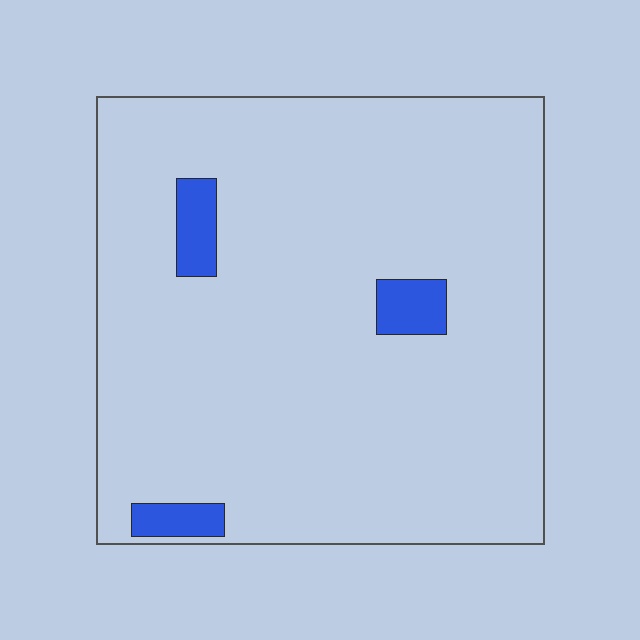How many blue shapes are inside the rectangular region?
3.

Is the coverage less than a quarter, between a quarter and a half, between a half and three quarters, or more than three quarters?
Less than a quarter.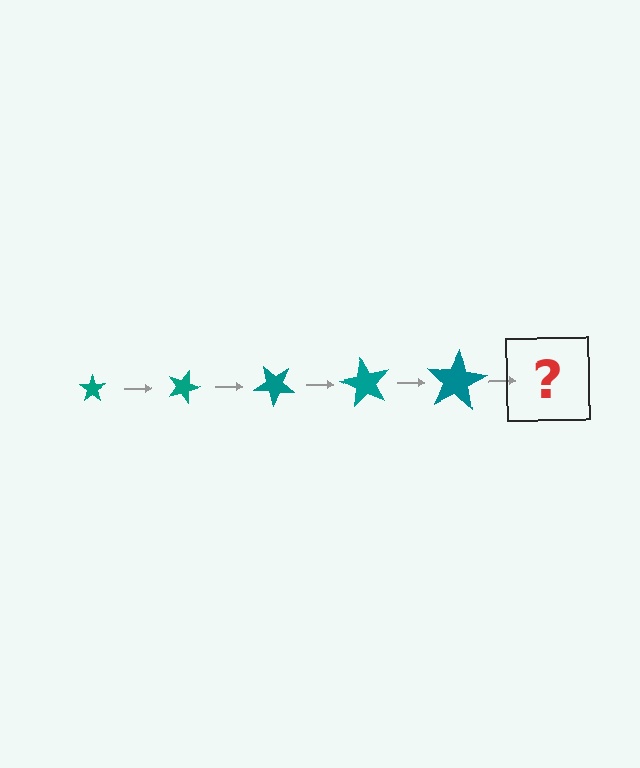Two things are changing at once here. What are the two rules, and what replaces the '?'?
The two rules are that the star grows larger each step and it rotates 20 degrees each step. The '?' should be a star, larger than the previous one and rotated 100 degrees from the start.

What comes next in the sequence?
The next element should be a star, larger than the previous one and rotated 100 degrees from the start.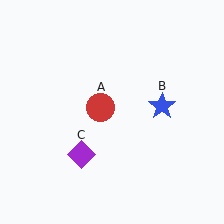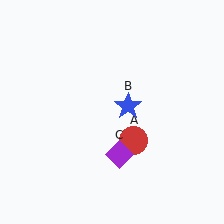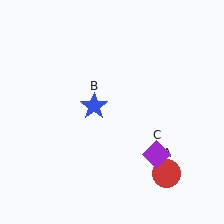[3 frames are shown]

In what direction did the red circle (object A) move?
The red circle (object A) moved down and to the right.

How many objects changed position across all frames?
3 objects changed position: red circle (object A), blue star (object B), purple diamond (object C).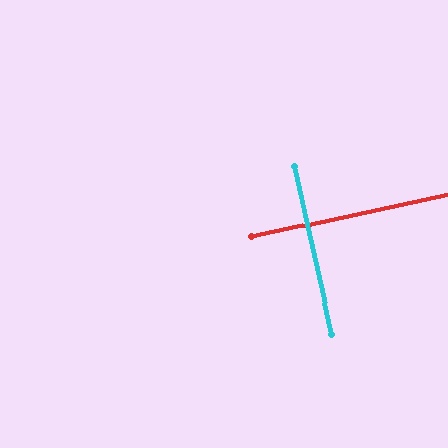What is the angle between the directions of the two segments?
Approximately 89 degrees.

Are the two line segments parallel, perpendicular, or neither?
Perpendicular — they meet at approximately 89°.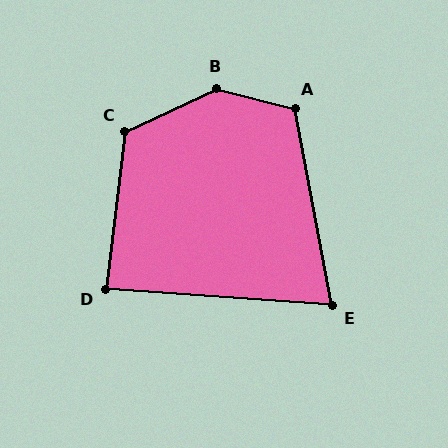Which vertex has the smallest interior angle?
E, at approximately 75 degrees.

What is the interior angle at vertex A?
Approximately 115 degrees (obtuse).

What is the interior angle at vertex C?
Approximately 122 degrees (obtuse).